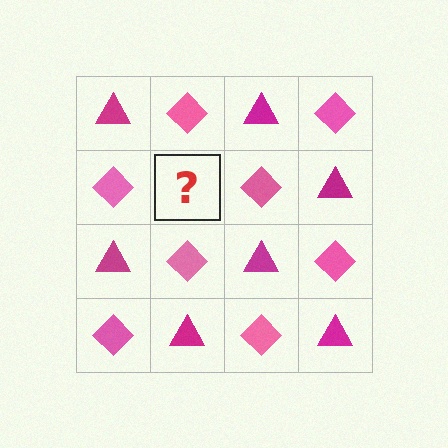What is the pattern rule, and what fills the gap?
The rule is that it alternates magenta triangle and pink diamond in a checkerboard pattern. The gap should be filled with a magenta triangle.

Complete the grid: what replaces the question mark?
The question mark should be replaced with a magenta triangle.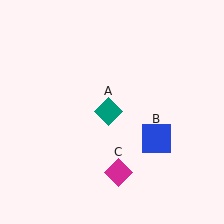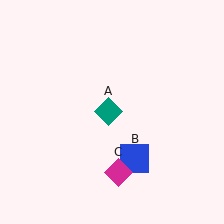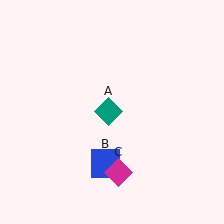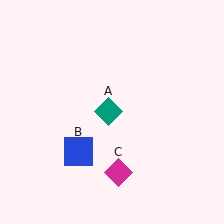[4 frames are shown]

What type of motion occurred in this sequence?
The blue square (object B) rotated clockwise around the center of the scene.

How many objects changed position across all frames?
1 object changed position: blue square (object B).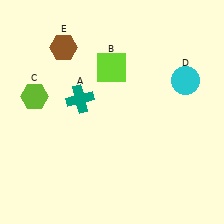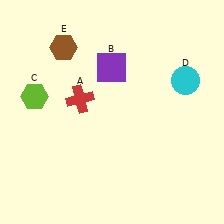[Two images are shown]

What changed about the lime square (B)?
In Image 1, B is lime. In Image 2, it changed to purple.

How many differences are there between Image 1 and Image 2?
There are 2 differences between the two images.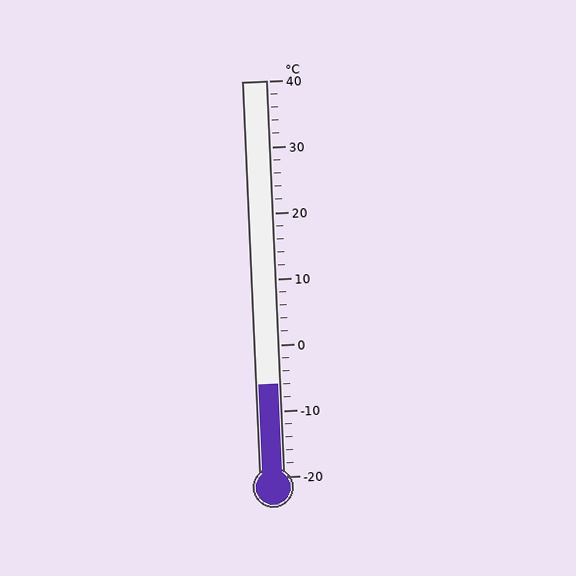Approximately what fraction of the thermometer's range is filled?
The thermometer is filled to approximately 25% of its range.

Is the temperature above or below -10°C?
The temperature is above -10°C.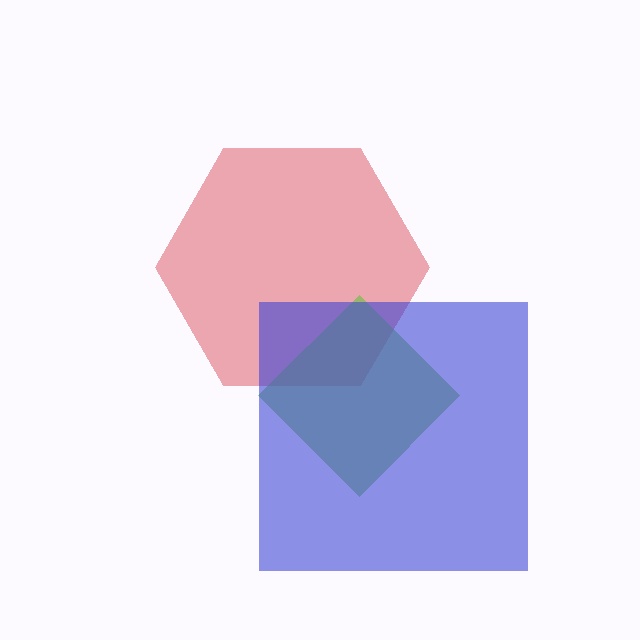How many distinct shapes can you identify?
There are 3 distinct shapes: a red hexagon, a lime diamond, a blue square.